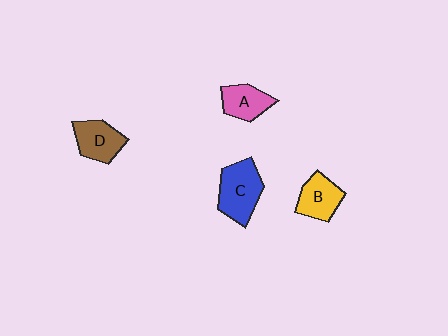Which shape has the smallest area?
Shape A (pink).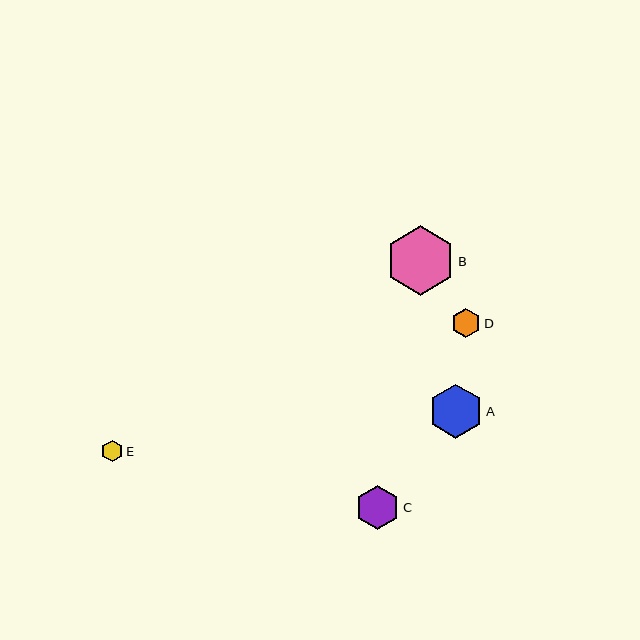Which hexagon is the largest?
Hexagon B is the largest with a size of approximately 69 pixels.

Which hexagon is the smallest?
Hexagon E is the smallest with a size of approximately 21 pixels.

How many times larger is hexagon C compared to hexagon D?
Hexagon C is approximately 1.5 times the size of hexagon D.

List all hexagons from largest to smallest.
From largest to smallest: B, A, C, D, E.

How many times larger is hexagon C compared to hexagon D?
Hexagon C is approximately 1.5 times the size of hexagon D.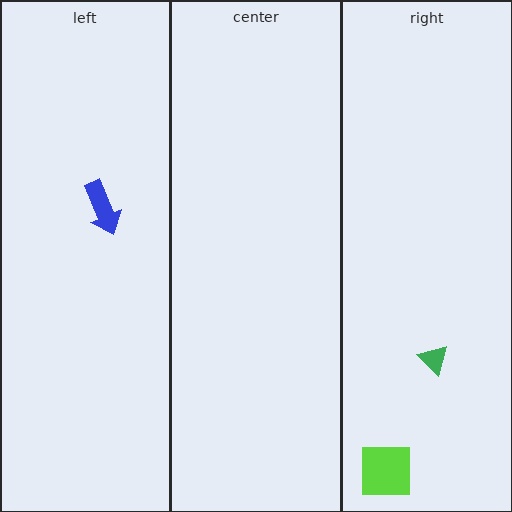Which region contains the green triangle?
The right region.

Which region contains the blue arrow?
The left region.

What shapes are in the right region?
The lime square, the green triangle.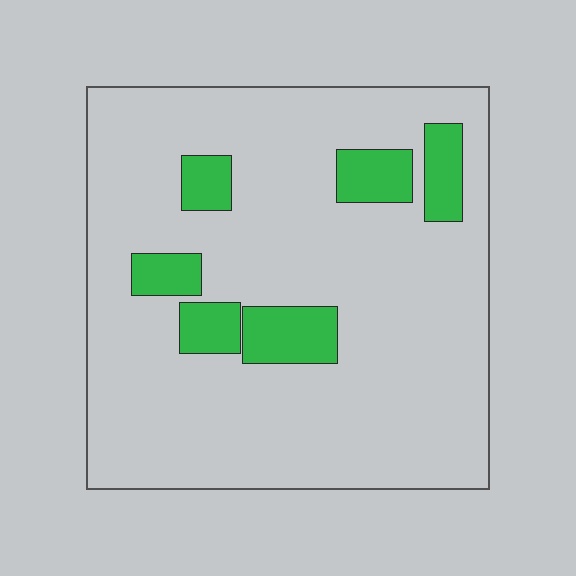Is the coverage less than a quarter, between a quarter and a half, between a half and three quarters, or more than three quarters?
Less than a quarter.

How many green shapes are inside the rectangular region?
6.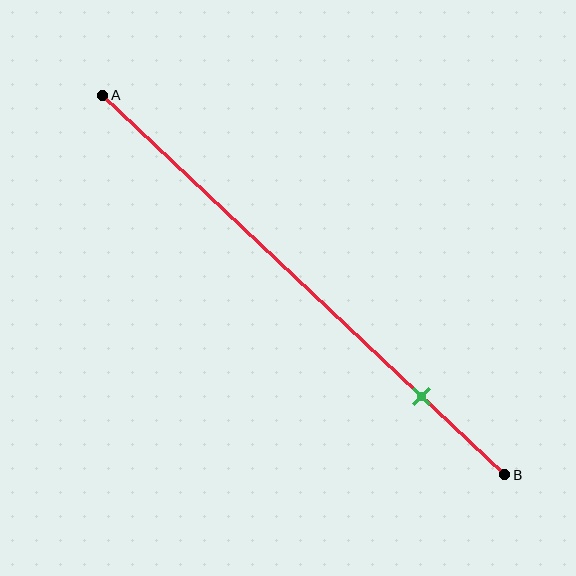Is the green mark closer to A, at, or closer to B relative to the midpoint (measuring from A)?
The green mark is closer to point B than the midpoint of segment AB.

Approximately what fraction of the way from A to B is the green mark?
The green mark is approximately 80% of the way from A to B.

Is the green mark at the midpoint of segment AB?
No, the mark is at about 80% from A, not at the 50% midpoint.